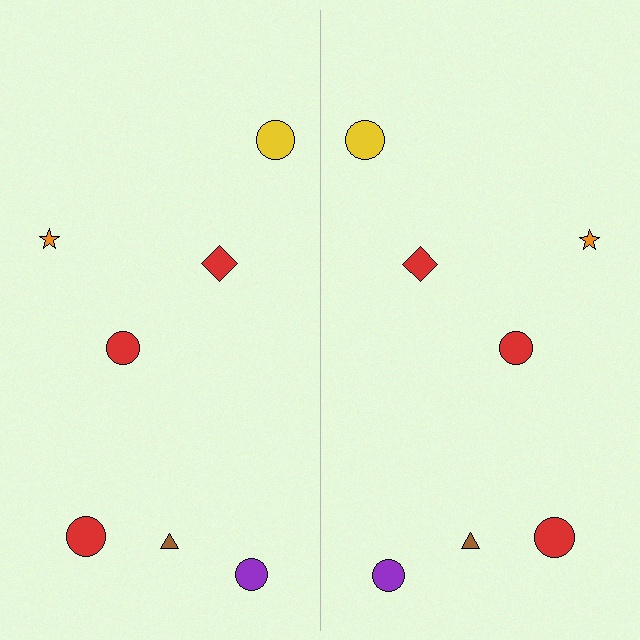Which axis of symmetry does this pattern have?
The pattern has a vertical axis of symmetry running through the center of the image.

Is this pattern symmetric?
Yes, this pattern has bilateral (reflection) symmetry.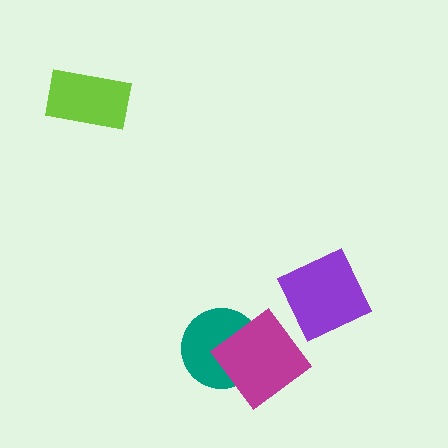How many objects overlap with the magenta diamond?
1 object overlaps with the magenta diamond.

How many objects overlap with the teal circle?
1 object overlaps with the teal circle.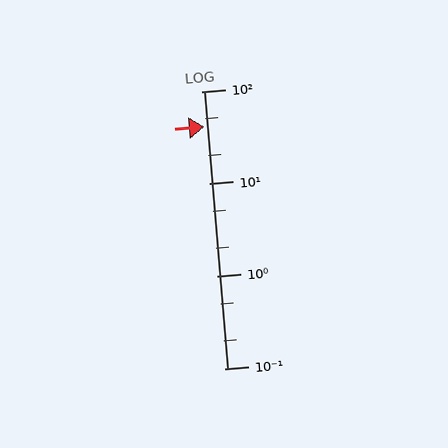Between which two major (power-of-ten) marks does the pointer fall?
The pointer is between 10 and 100.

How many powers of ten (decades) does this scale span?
The scale spans 3 decades, from 0.1 to 100.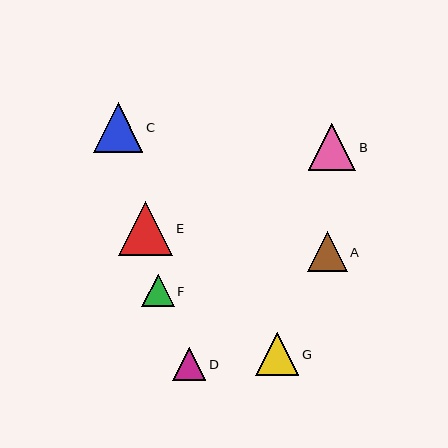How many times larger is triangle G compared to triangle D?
Triangle G is approximately 1.3 times the size of triangle D.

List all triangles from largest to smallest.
From largest to smallest: E, C, B, G, A, D, F.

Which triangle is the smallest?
Triangle F is the smallest with a size of approximately 32 pixels.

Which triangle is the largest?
Triangle E is the largest with a size of approximately 54 pixels.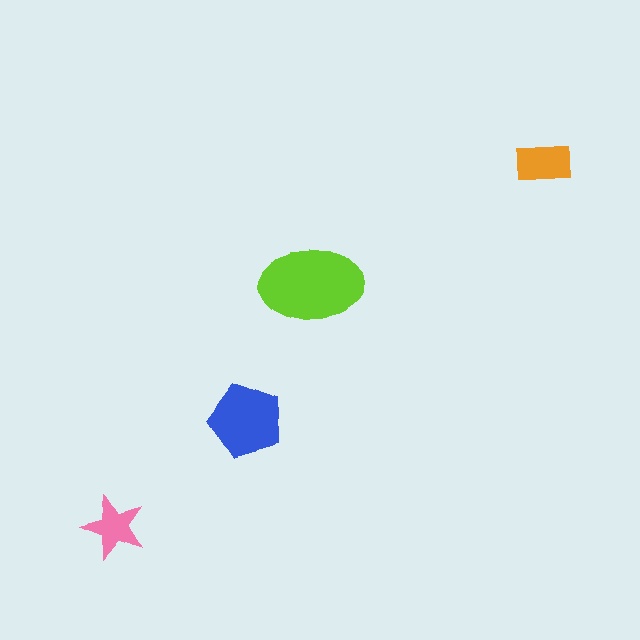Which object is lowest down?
The pink star is bottommost.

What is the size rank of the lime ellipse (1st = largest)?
1st.